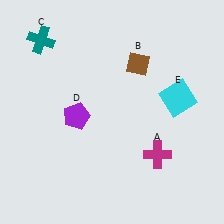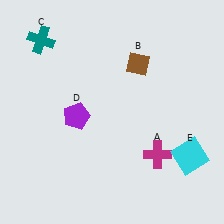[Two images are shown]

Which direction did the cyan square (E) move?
The cyan square (E) moved down.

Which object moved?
The cyan square (E) moved down.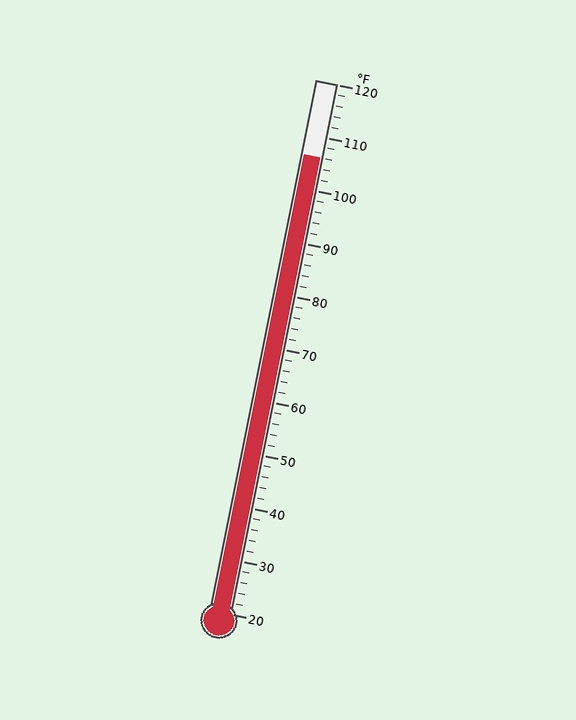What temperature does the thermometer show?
The thermometer shows approximately 106°F.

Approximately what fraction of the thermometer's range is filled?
The thermometer is filled to approximately 85% of its range.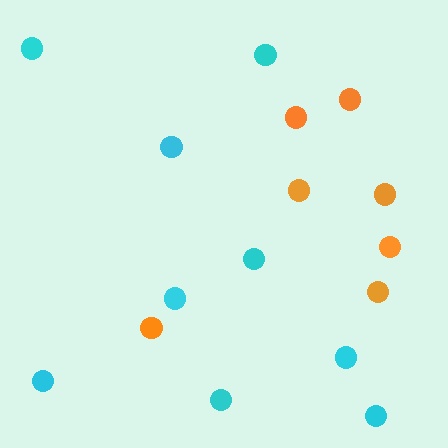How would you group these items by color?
There are 2 groups: one group of cyan circles (9) and one group of orange circles (7).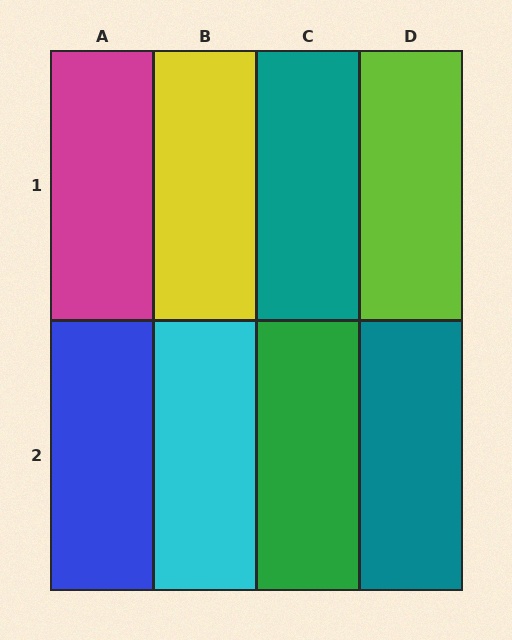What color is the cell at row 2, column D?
Teal.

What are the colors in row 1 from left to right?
Magenta, yellow, teal, lime.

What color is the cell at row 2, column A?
Blue.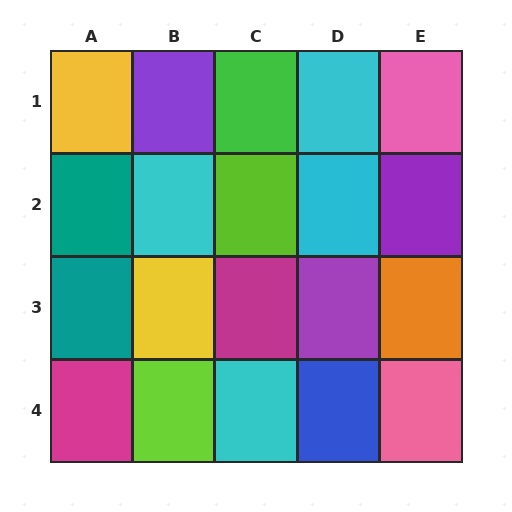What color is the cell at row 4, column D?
Blue.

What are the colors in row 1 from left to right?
Yellow, purple, green, cyan, pink.